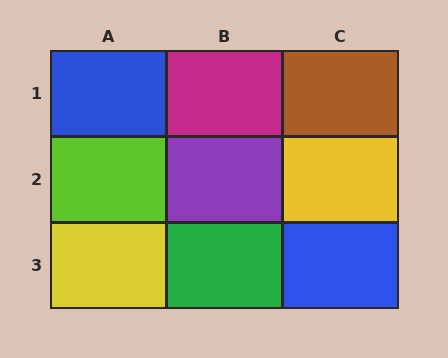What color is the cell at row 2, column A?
Lime.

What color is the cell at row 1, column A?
Blue.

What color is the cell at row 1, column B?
Magenta.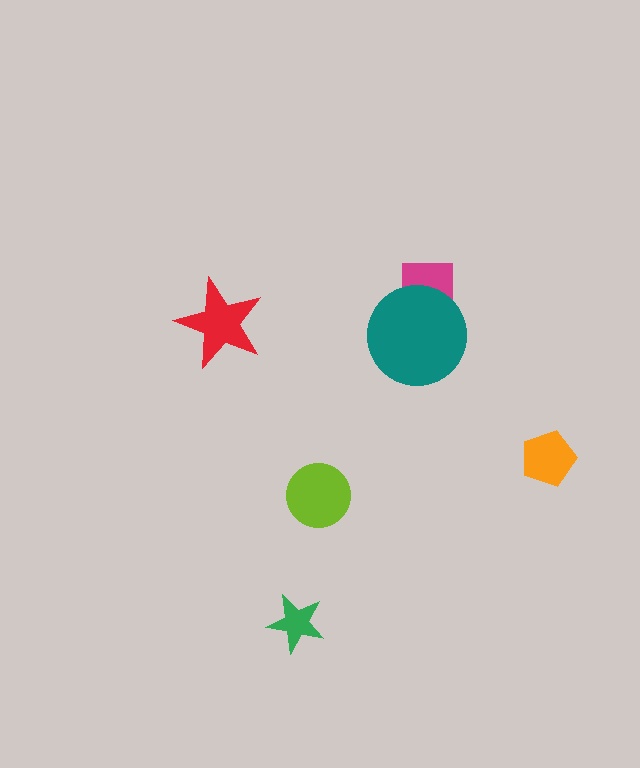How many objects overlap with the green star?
0 objects overlap with the green star.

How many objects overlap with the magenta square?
1 object overlaps with the magenta square.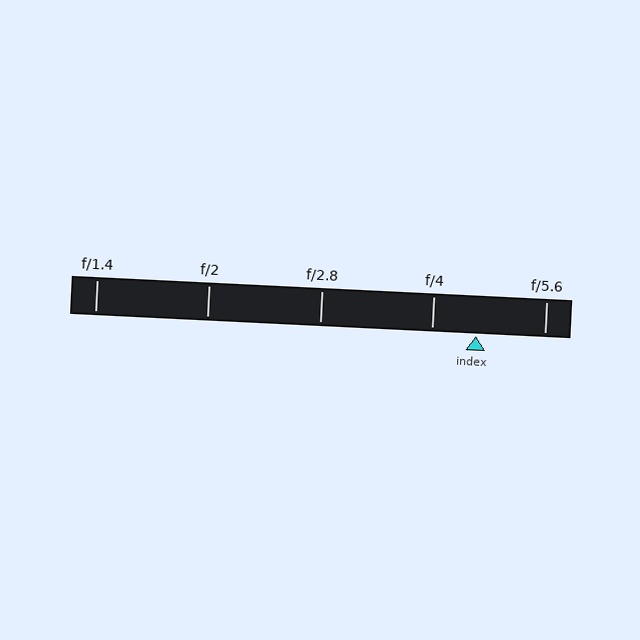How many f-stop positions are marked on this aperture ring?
There are 5 f-stop positions marked.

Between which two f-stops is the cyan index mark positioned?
The index mark is between f/4 and f/5.6.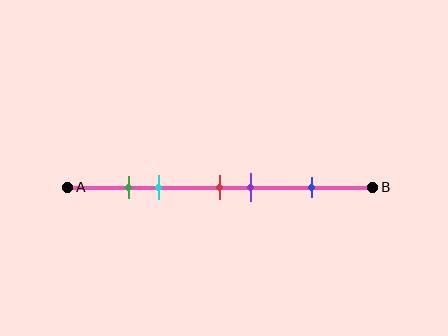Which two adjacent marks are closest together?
The green and cyan marks are the closest adjacent pair.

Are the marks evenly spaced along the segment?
No, the marks are not evenly spaced.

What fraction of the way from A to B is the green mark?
The green mark is approximately 20% (0.2) of the way from A to B.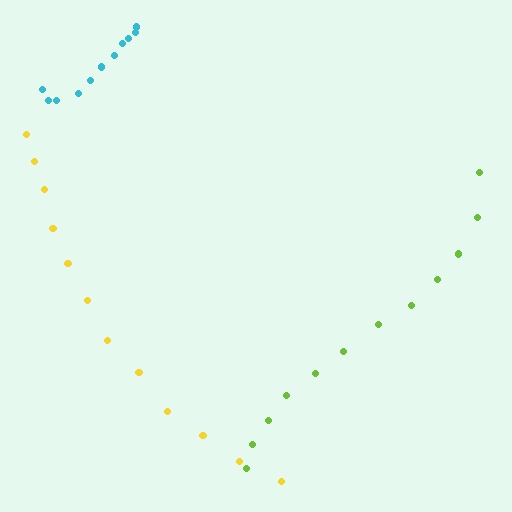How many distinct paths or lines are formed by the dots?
There are 3 distinct paths.